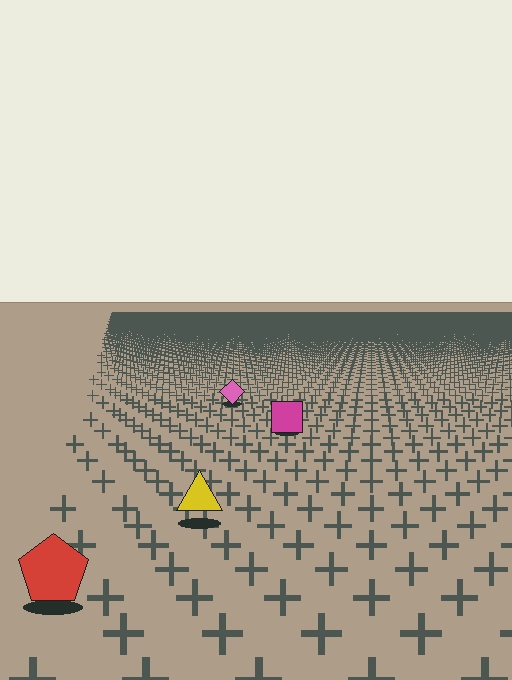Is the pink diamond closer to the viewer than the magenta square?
No. The magenta square is closer — you can tell from the texture gradient: the ground texture is coarser near it.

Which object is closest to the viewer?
The red pentagon is closest. The texture marks near it are larger and more spread out.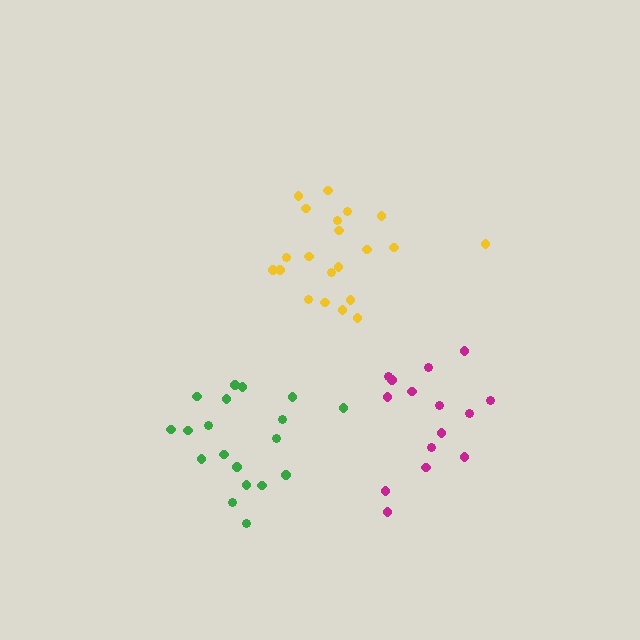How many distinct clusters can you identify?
There are 3 distinct clusters.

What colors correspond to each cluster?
The clusters are colored: green, yellow, magenta.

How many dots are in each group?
Group 1: 19 dots, Group 2: 21 dots, Group 3: 15 dots (55 total).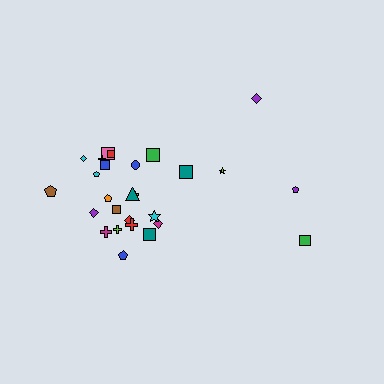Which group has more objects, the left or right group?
The left group.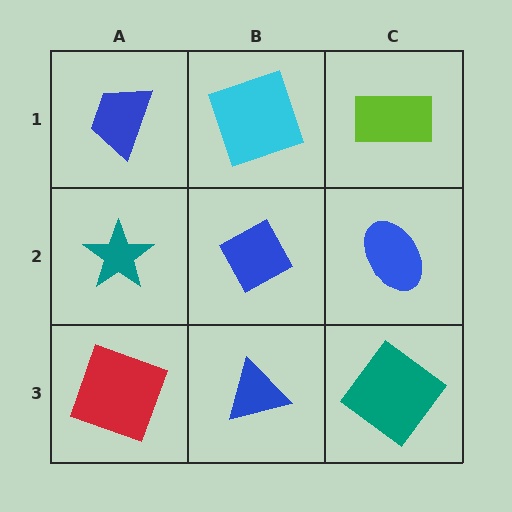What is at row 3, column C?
A teal diamond.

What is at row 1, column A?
A blue trapezoid.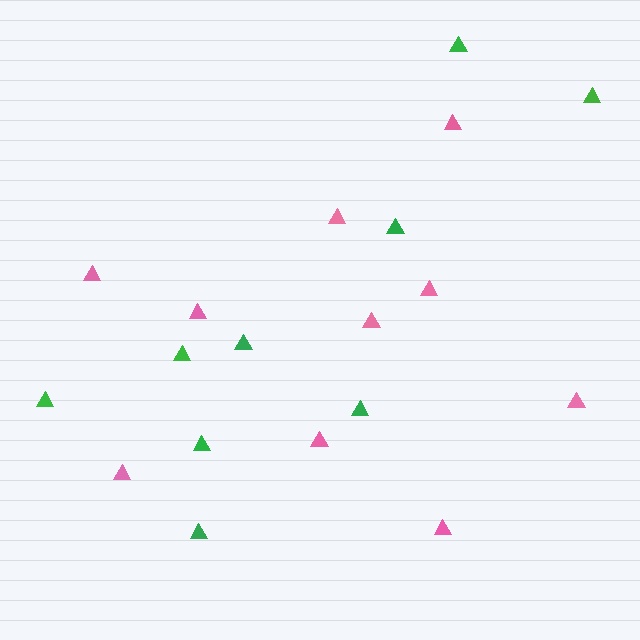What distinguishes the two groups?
There are 2 groups: one group of pink triangles (10) and one group of green triangles (9).